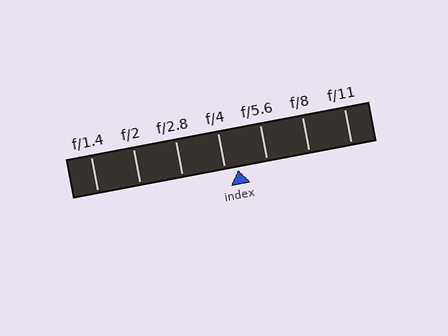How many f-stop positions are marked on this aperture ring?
There are 7 f-stop positions marked.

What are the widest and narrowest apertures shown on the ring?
The widest aperture shown is f/1.4 and the narrowest is f/11.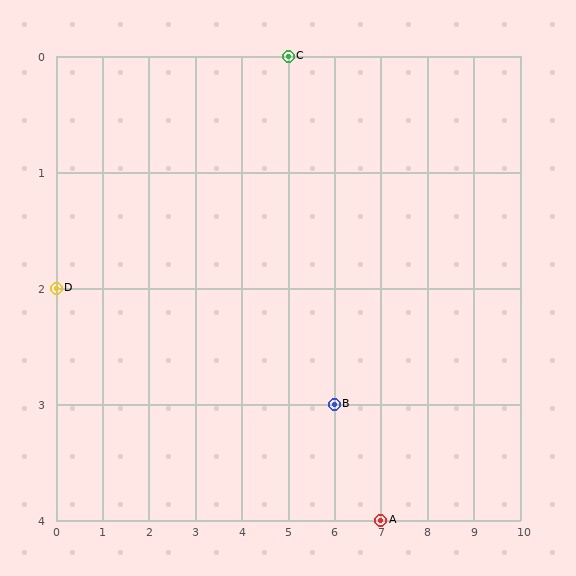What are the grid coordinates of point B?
Point B is at grid coordinates (6, 3).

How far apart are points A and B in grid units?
Points A and B are 1 column and 1 row apart (about 1.4 grid units diagonally).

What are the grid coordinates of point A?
Point A is at grid coordinates (7, 4).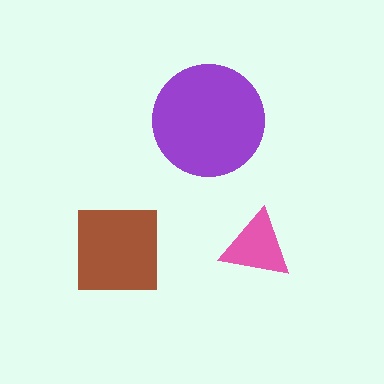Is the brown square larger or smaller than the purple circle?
Smaller.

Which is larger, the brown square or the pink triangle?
The brown square.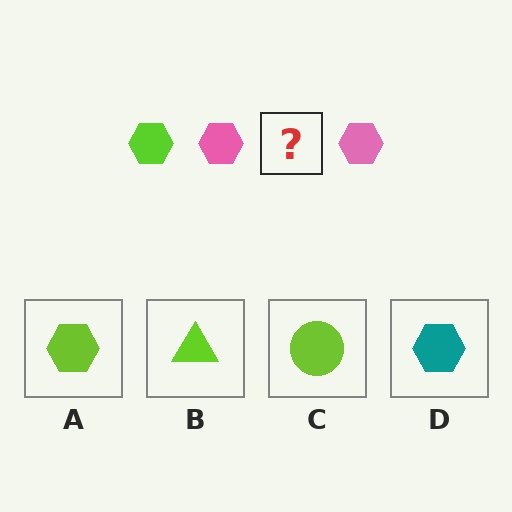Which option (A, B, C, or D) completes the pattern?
A.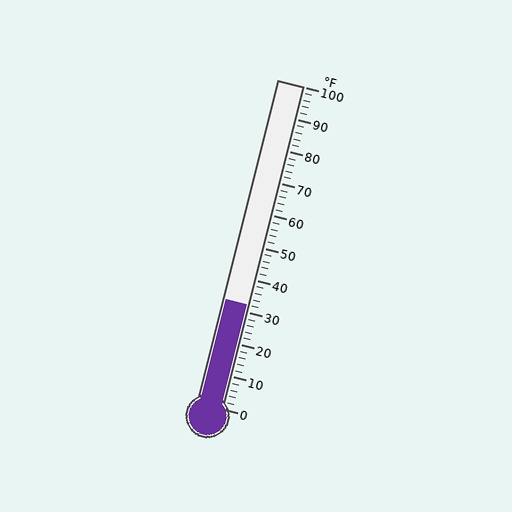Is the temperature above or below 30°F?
The temperature is above 30°F.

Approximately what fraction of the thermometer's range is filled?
The thermometer is filled to approximately 30% of its range.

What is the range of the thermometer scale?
The thermometer scale ranges from 0°F to 100°F.